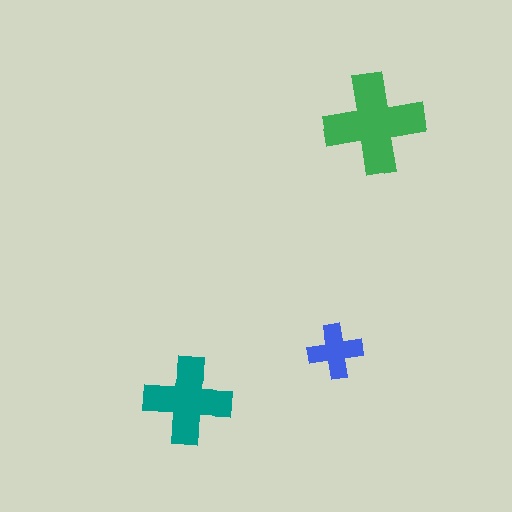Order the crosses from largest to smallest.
the green one, the teal one, the blue one.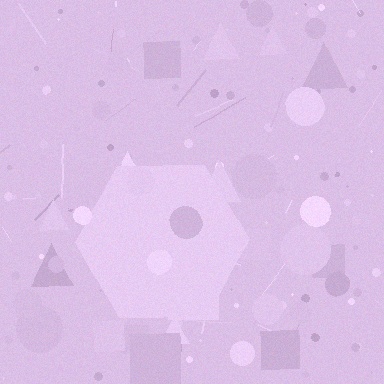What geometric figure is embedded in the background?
A hexagon is embedded in the background.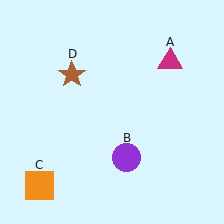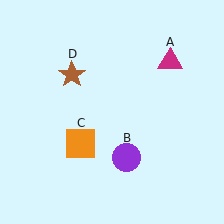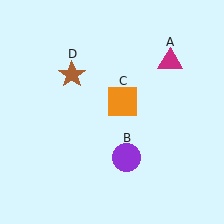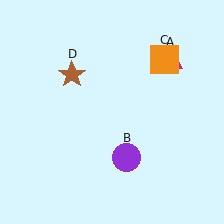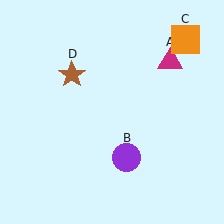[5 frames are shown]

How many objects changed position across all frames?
1 object changed position: orange square (object C).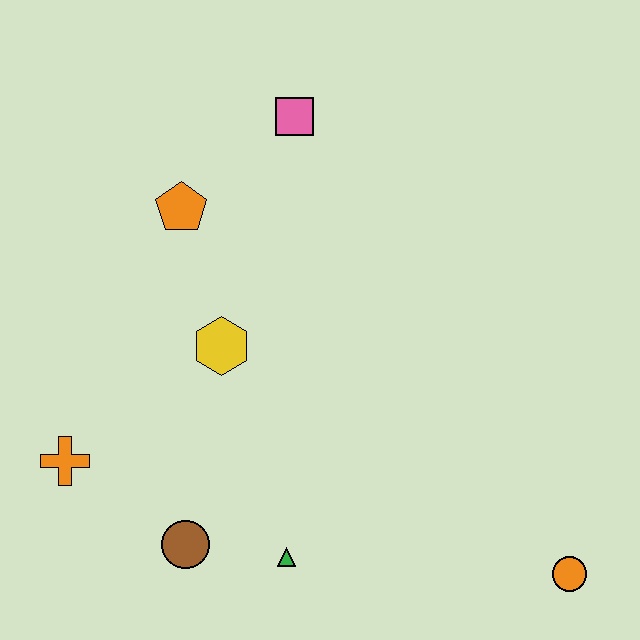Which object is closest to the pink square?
The orange pentagon is closest to the pink square.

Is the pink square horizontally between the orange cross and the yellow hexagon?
No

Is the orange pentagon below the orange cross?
No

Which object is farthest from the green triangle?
The pink square is farthest from the green triangle.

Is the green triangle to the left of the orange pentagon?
No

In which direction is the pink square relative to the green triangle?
The pink square is above the green triangle.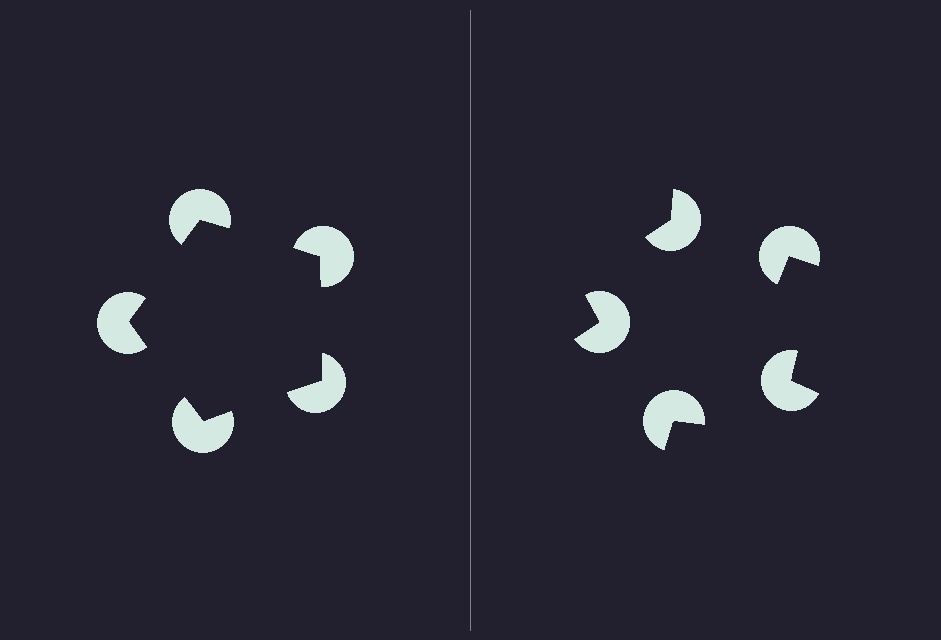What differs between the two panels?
The pac-man discs are positioned identically on both sides; only the wedge orientations differ. On the left they align to a pentagon; on the right they are misaligned.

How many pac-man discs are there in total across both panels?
10 — 5 on each side.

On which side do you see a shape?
An illusory pentagon appears on the left side. On the right side the wedge cuts are rotated, so no coherent shape forms.